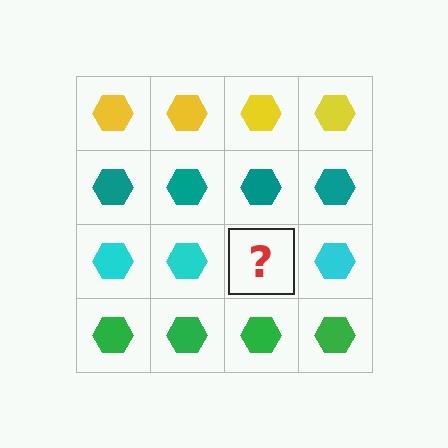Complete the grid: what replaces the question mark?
The question mark should be replaced with a cyan hexagon.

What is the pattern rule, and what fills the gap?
The rule is that each row has a consistent color. The gap should be filled with a cyan hexagon.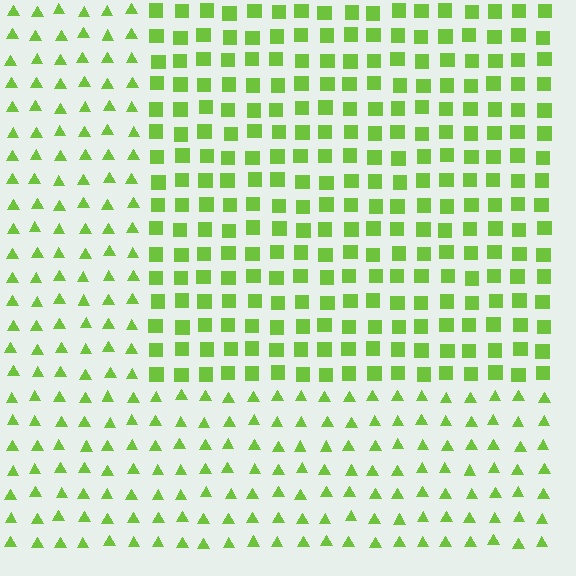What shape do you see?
I see a rectangle.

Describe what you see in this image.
The image is filled with small lime elements arranged in a uniform grid. A rectangle-shaped region contains squares, while the surrounding area contains triangles. The boundary is defined purely by the change in element shape.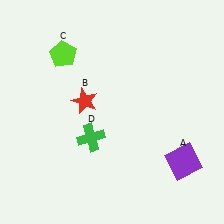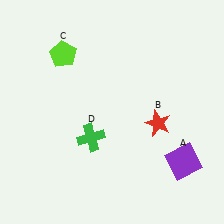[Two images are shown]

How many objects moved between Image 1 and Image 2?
1 object moved between the two images.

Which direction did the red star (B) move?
The red star (B) moved right.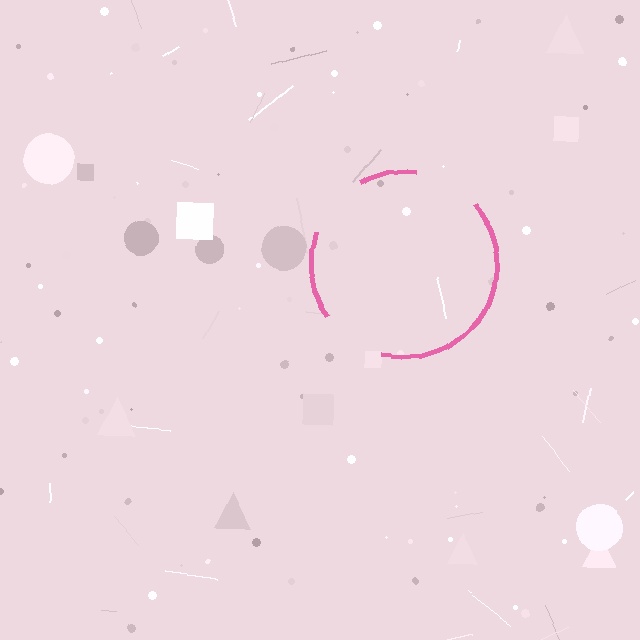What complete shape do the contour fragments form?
The contour fragments form a circle.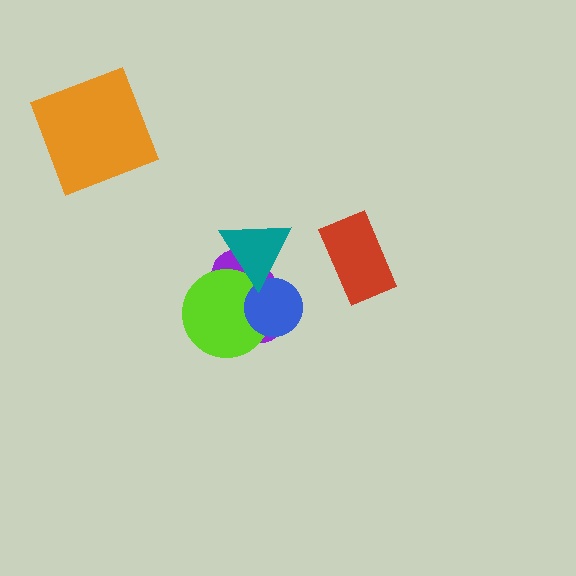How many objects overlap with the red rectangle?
0 objects overlap with the red rectangle.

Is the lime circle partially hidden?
Yes, it is partially covered by another shape.